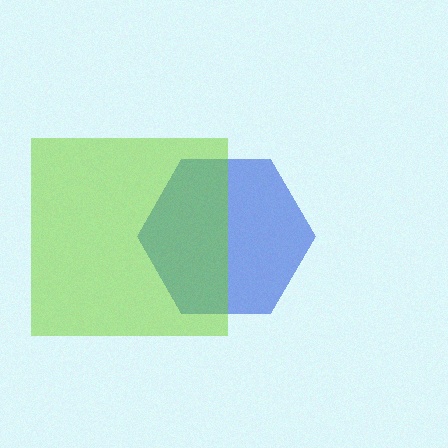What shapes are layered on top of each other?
The layered shapes are: a blue hexagon, a lime square.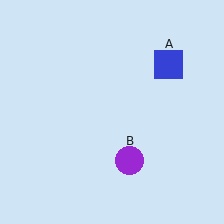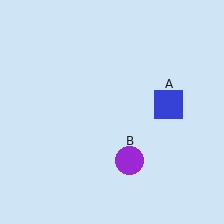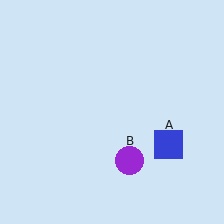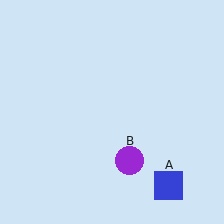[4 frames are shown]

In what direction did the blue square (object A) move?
The blue square (object A) moved down.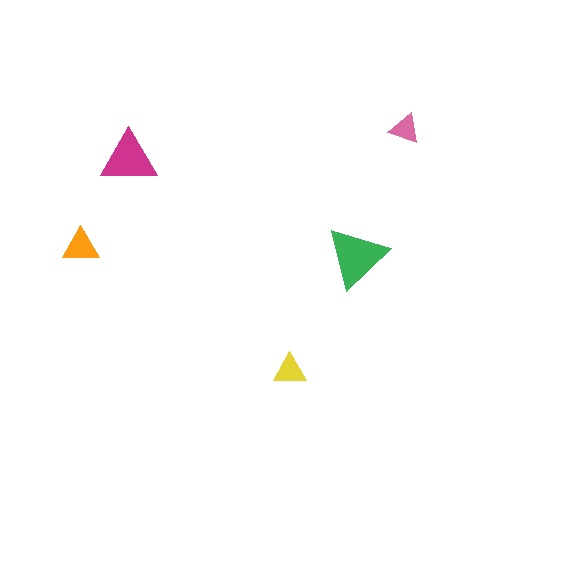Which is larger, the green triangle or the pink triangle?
The green one.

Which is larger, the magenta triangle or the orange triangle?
The magenta one.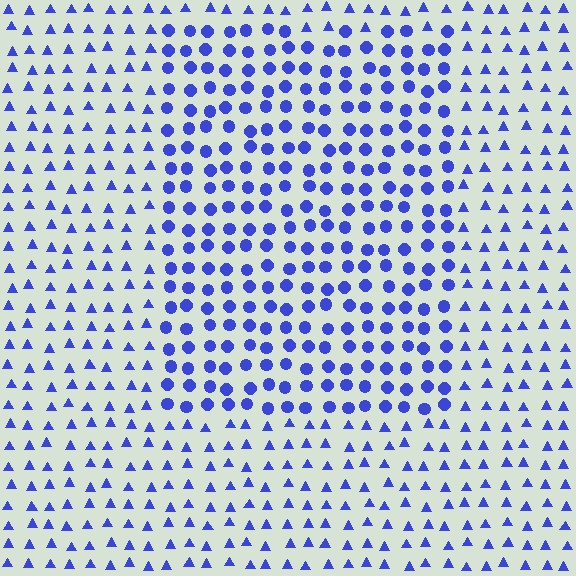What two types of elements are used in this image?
The image uses circles inside the rectangle region and triangles outside it.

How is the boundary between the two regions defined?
The boundary is defined by a change in element shape: circles inside vs. triangles outside. All elements share the same color and spacing.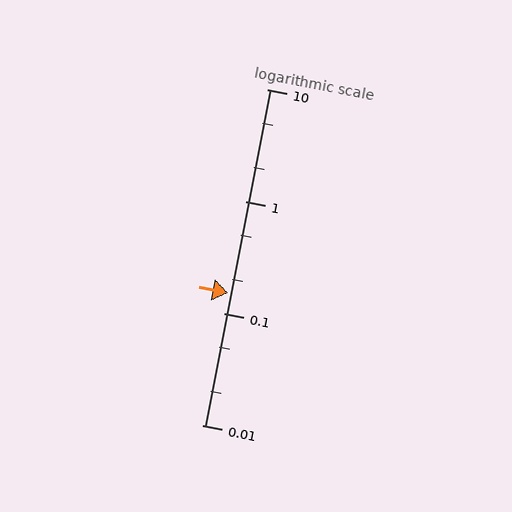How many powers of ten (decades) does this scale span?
The scale spans 3 decades, from 0.01 to 10.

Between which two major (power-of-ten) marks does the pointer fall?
The pointer is between 0.1 and 1.